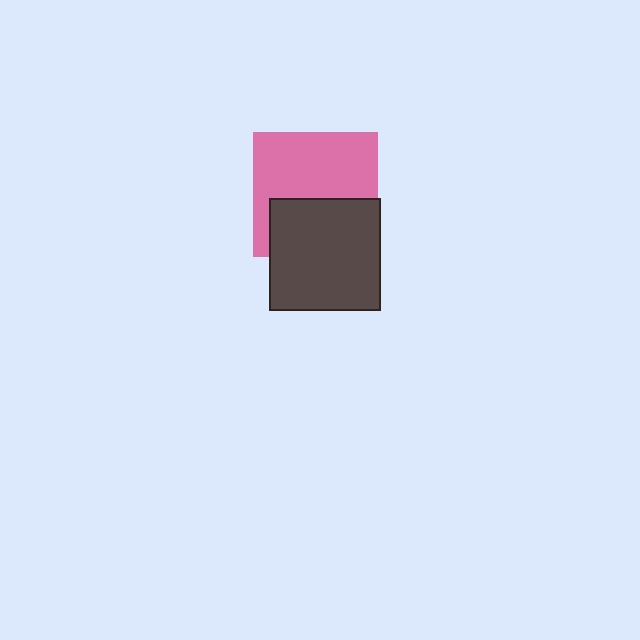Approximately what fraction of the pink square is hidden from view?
Roughly 41% of the pink square is hidden behind the dark gray square.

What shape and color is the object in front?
The object in front is a dark gray square.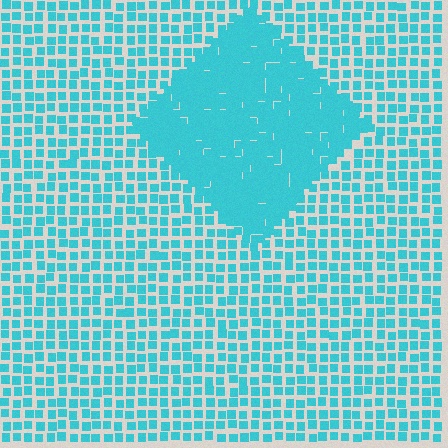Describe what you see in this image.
The image contains small cyan elements arranged at two different densities. A diamond-shaped region is visible where the elements are more densely packed than the surrounding area.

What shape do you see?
I see a diamond.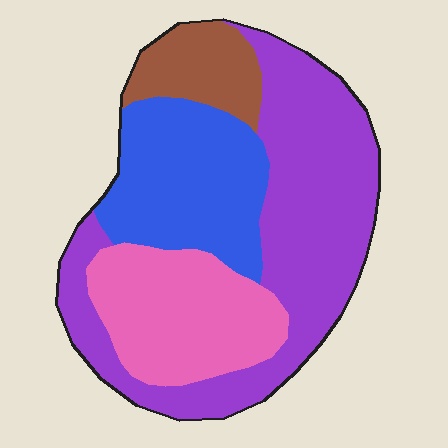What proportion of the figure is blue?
Blue takes up about one quarter (1/4) of the figure.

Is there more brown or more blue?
Blue.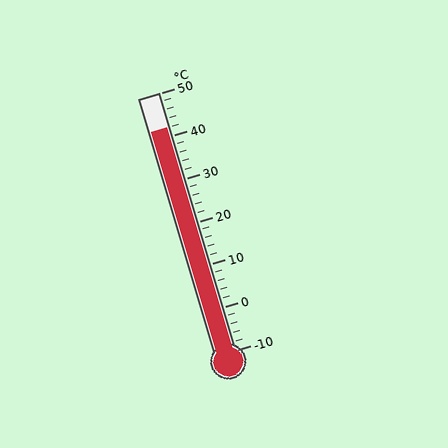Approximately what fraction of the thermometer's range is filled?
The thermometer is filled to approximately 85% of its range.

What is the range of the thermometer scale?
The thermometer scale ranges from -10°C to 50°C.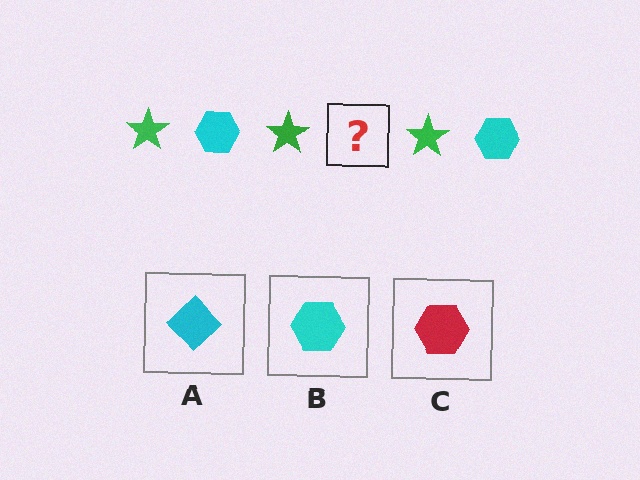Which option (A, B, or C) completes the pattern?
B.